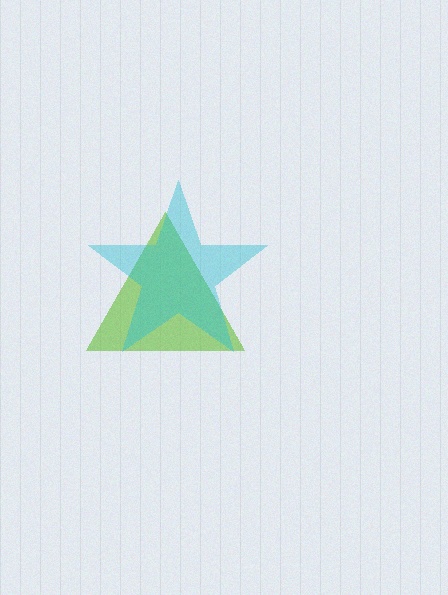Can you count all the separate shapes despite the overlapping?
Yes, there are 2 separate shapes.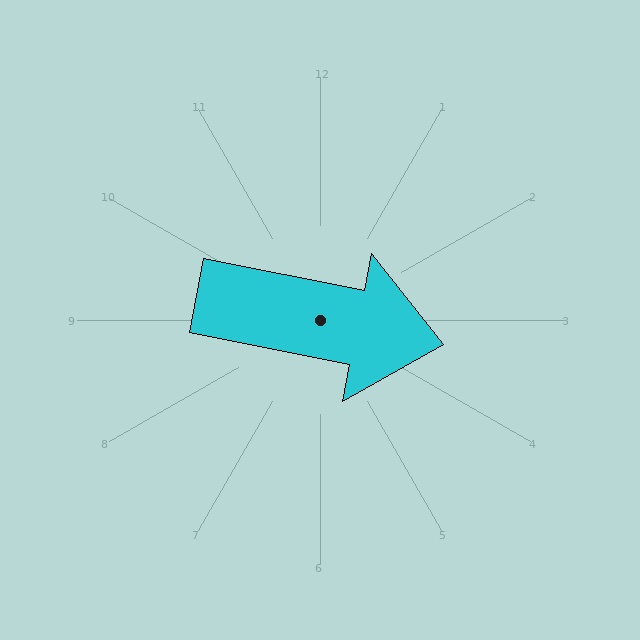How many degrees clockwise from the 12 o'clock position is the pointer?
Approximately 101 degrees.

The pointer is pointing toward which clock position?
Roughly 3 o'clock.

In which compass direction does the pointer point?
East.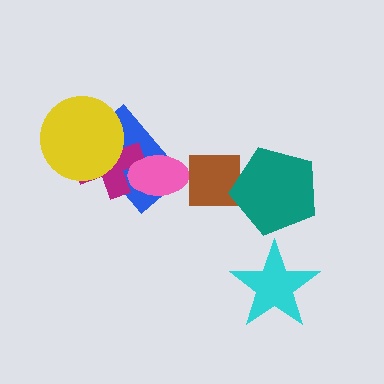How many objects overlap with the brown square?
1 object overlaps with the brown square.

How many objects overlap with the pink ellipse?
2 objects overlap with the pink ellipse.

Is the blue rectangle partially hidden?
Yes, it is partially covered by another shape.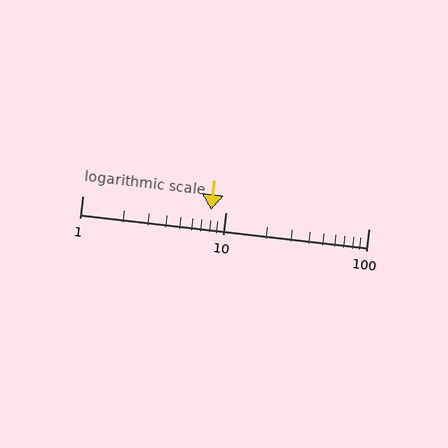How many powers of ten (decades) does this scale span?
The scale spans 2 decades, from 1 to 100.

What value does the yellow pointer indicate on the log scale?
The pointer indicates approximately 7.9.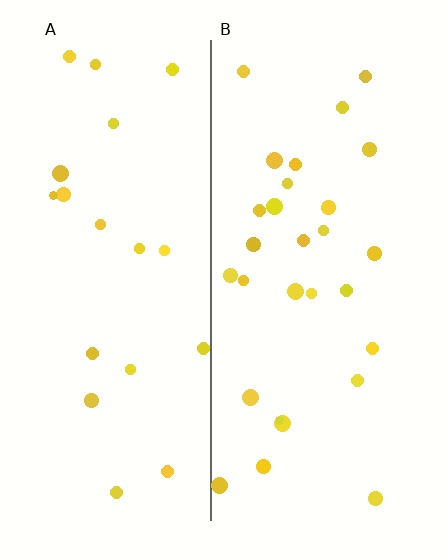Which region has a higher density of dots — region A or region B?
B (the right).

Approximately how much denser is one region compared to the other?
Approximately 1.4× — region B over region A.